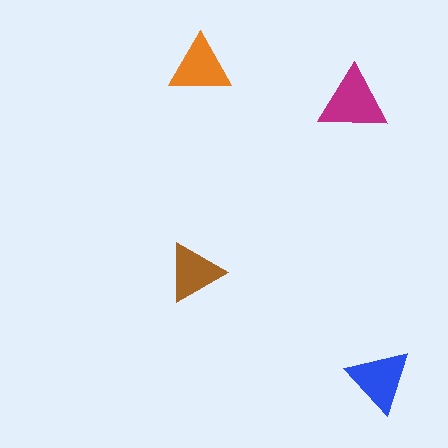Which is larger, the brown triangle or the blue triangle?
The blue one.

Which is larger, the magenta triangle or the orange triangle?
The magenta one.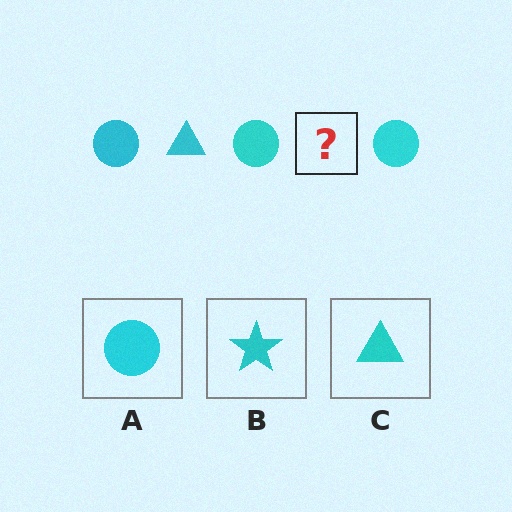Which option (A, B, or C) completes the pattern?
C.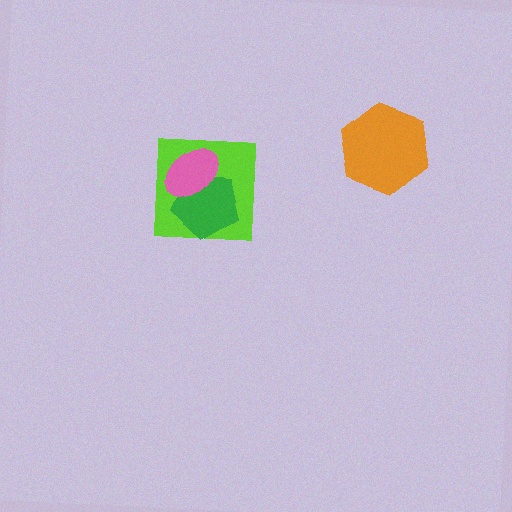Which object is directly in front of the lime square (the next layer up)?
The green pentagon is directly in front of the lime square.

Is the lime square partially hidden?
Yes, it is partially covered by another shape.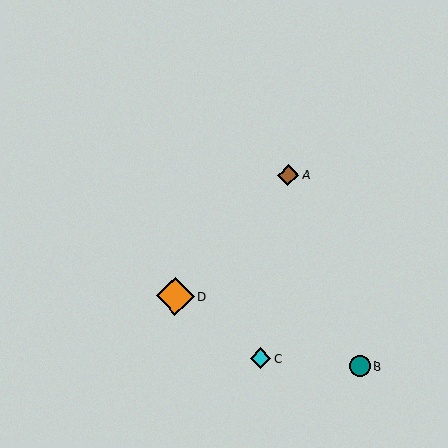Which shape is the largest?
The orange diamond (labeled D) is the largest.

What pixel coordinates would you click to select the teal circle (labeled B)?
Click at (360, 366) to select the teal circle B.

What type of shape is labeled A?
Shape A is a brown diamond.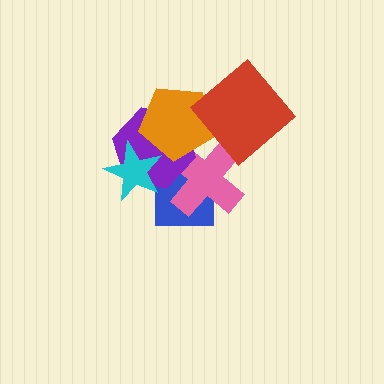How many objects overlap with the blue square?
2 objects overlap with the blue square.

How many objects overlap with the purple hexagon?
4 objects overlap with the purple hexagon.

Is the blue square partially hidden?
Yes, it is partially covered by another shape.